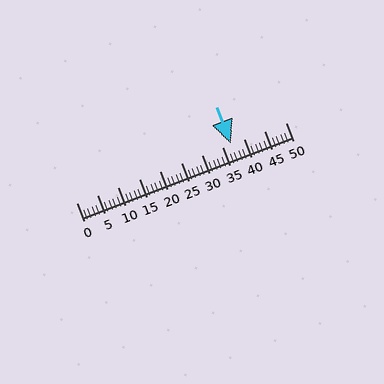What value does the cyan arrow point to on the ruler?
The cyan arrow points to approximately 37.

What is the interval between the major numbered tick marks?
The major tick marks are spaced 5 units apart.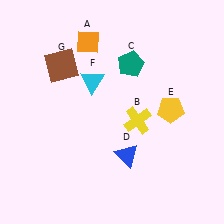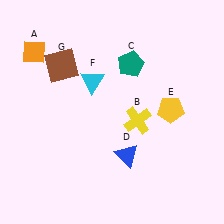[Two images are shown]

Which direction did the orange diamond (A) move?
The orange diamond (A) moved left.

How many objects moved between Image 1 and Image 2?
1 object moved between the two images.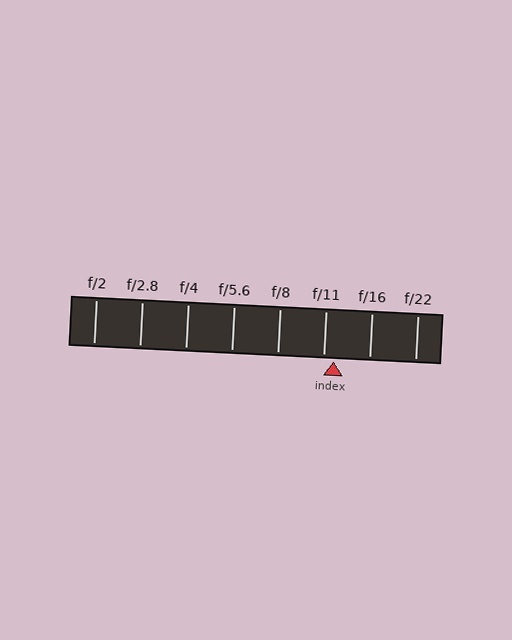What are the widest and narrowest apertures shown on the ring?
The widest aperture shown is f/2 and the narrowest is f/22.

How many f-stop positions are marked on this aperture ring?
There are 8 f-stop positions marked.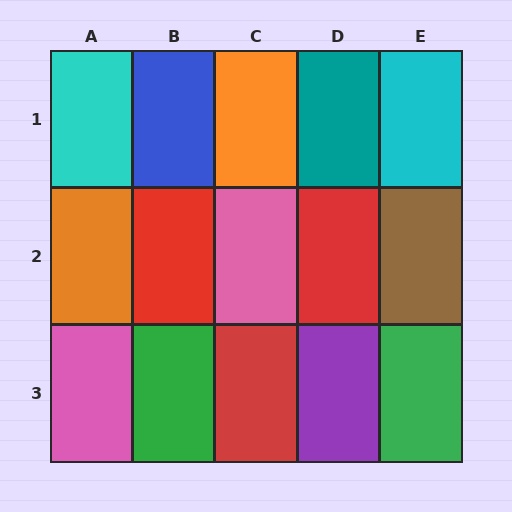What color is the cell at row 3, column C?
Red.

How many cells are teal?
1 cell is teal.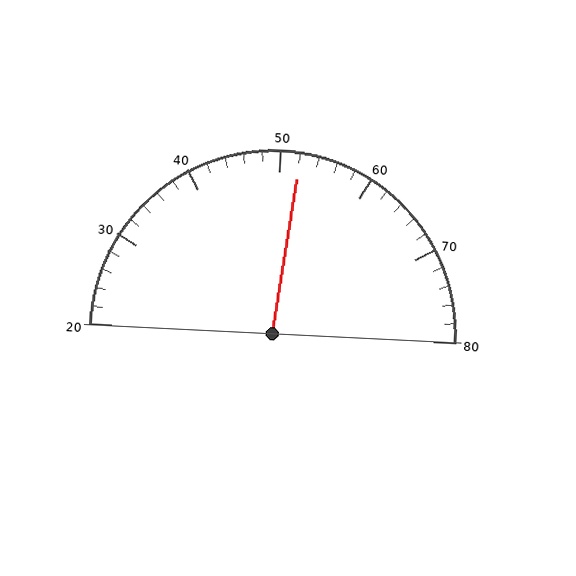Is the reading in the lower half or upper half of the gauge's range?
The reading is in the upper half of the range (20 to 80).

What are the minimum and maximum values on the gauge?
The gauge ranges from 20 to 80.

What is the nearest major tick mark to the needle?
The nearest major tick mark is 50.